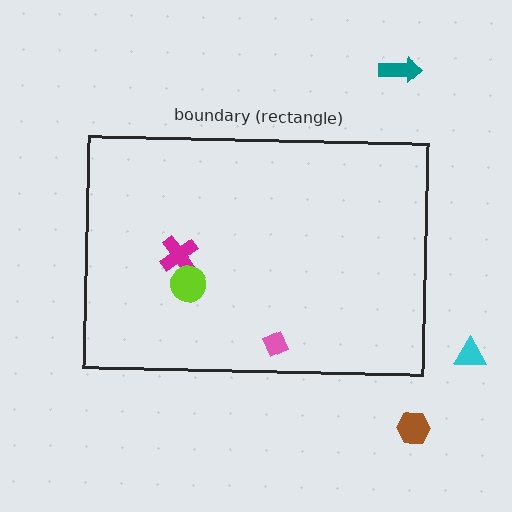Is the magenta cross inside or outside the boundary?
Inside.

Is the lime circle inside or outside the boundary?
Inside.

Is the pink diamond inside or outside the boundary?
Inside.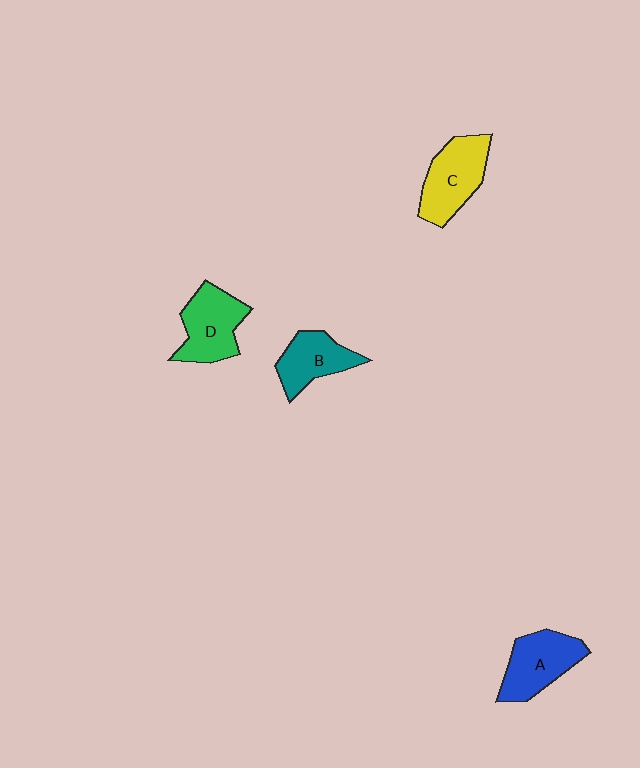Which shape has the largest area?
Shape C (yellow).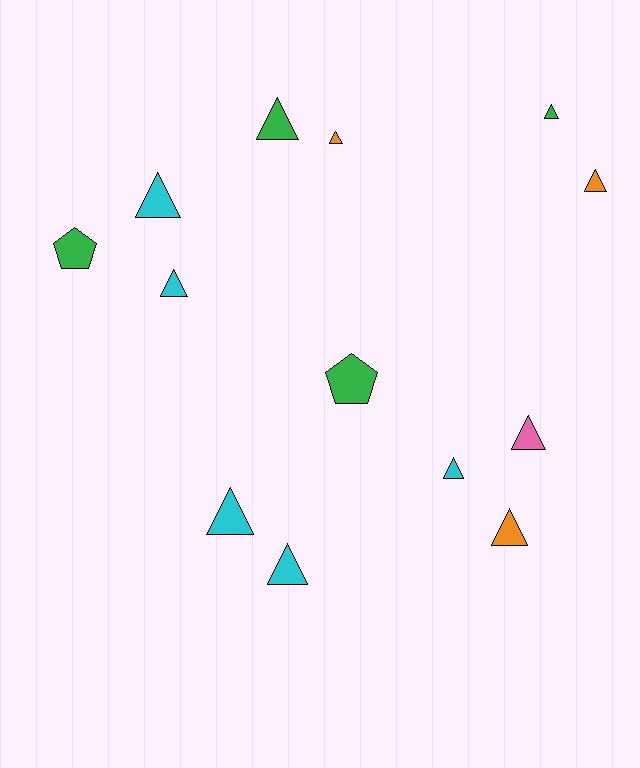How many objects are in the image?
There are 13 objects.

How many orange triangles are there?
There are 3 orange triangles.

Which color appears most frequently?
Cyan, with 5 objects.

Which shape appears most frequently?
Triangle, with 11 objects.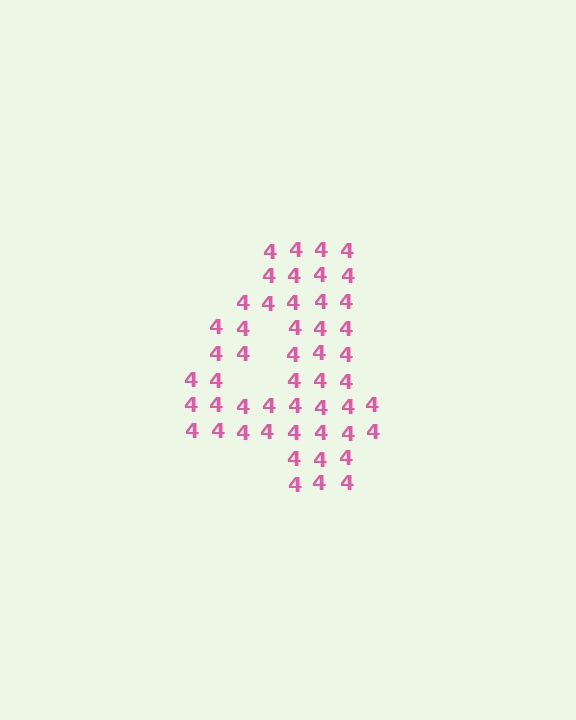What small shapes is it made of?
It is made of small digit 4's.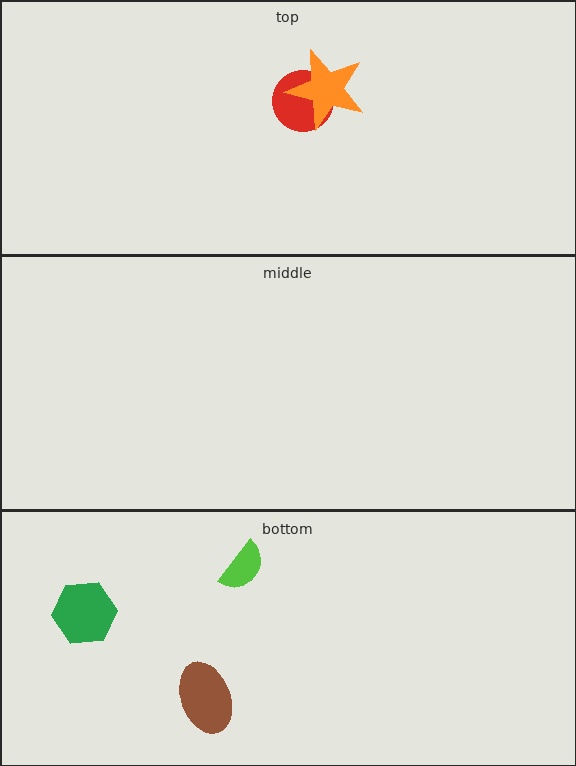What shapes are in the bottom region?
The green hexagon, the lime semicircle, the brown ellipse.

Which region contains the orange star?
The top region.